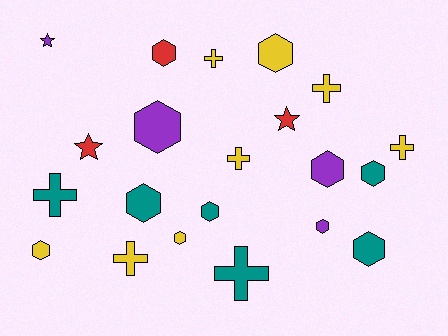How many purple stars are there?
There is 1 purple star.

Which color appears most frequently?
Yellow, with 8 objects.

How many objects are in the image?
There are 21 objects.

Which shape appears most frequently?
Hexagon, with 11 objects.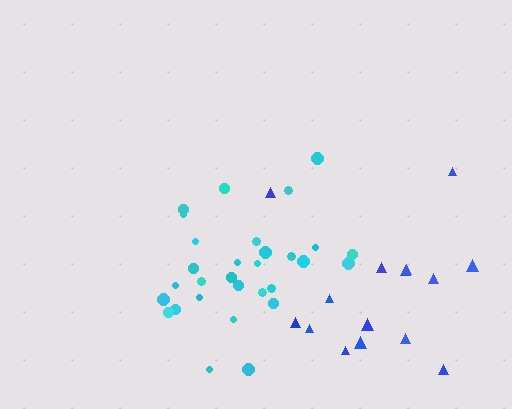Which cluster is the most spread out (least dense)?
Blue.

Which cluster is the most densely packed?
Cyan.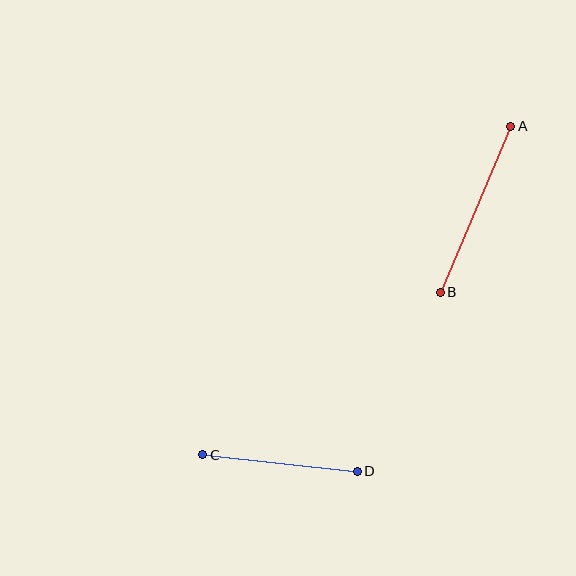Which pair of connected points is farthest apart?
Points A and B are farthest apart.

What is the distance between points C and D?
The distance is approximately 155 pixels.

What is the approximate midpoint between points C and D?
The midpoint is at approximately (280, 463) pixels.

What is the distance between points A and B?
The distance is approximately 180 pixels.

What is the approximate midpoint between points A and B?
The midpoint is at approximately (476, 209) pixels.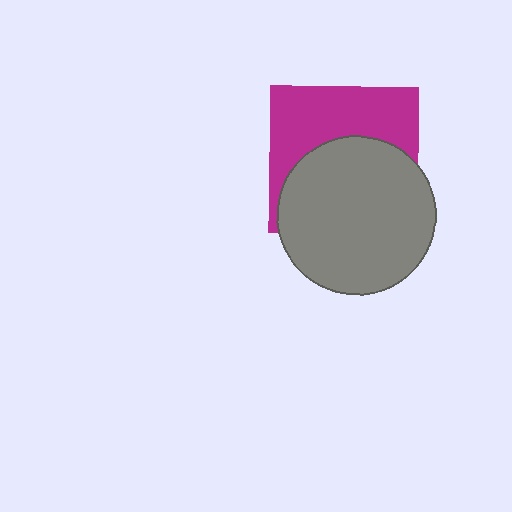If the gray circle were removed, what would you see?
You would see the complete magenta square.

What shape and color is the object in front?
The object in front is a gray circle.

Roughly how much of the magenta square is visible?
About half of it is visible (roughly 45%).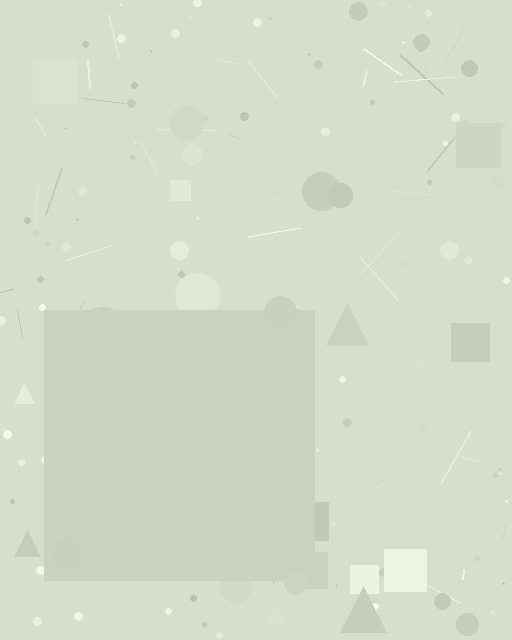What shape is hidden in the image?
A square is hidden in the image.